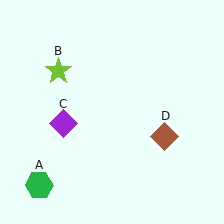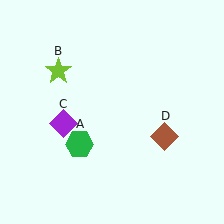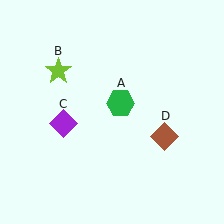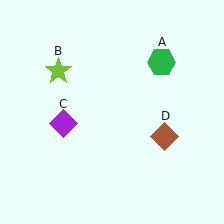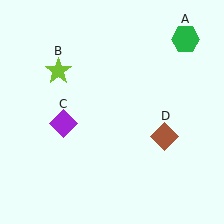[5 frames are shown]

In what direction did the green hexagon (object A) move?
The green hexagon (object A) moved up and to the right.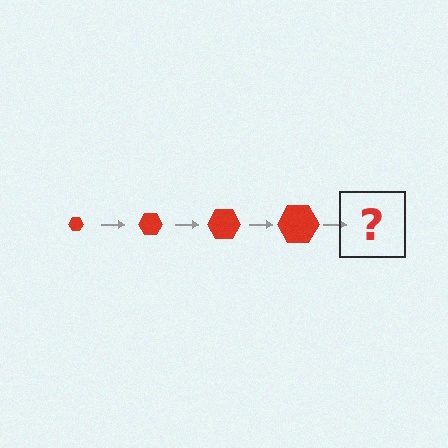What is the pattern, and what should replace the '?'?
The pattern is that the hexagon gets progressively larger each step. The '?' should be a red hexagon, larger than the previous one.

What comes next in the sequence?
The next element should be a red hexagon, larger than the previous one.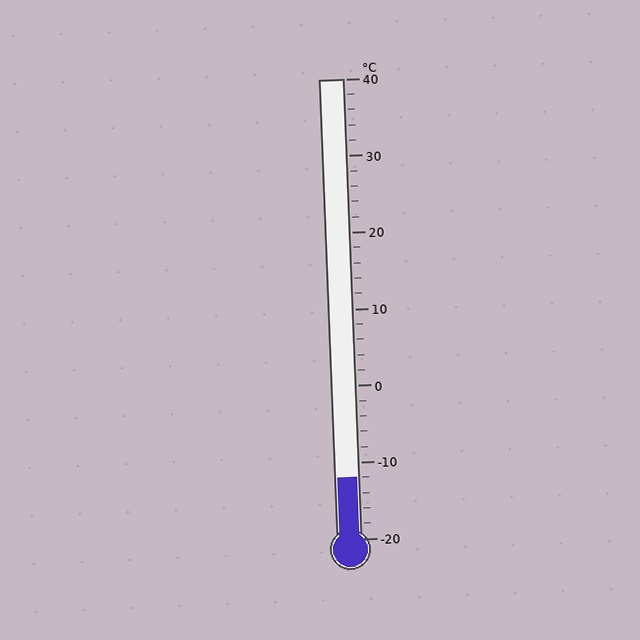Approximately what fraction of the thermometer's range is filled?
The thermometer is filled to approximately 15% of its range.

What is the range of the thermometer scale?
The thermometer scale ranges from -20°C to 40°C.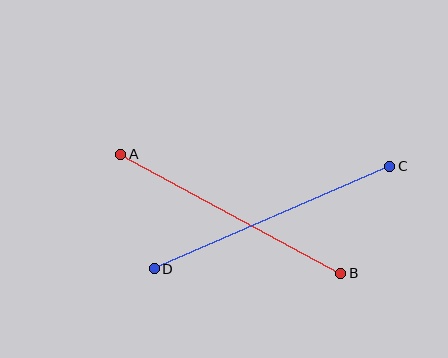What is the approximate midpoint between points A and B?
The midpoint is at approximately (231, 214) pixels.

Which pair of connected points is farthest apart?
Points C and D are farthest apart.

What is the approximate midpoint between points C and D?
The midpoint is at approximately (272, 218) pixels.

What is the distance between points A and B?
The distance is approximately 250 pixels.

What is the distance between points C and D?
The distance is approximately 257 pixels.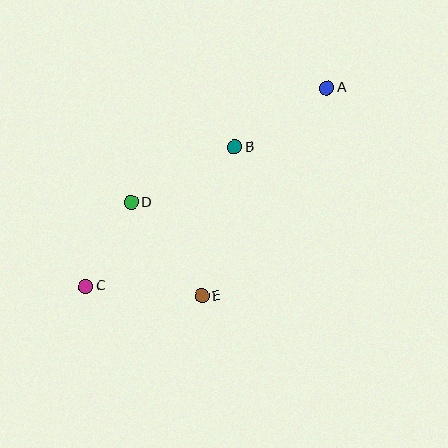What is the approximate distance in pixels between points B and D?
The distance between B and D is approximately 118 pixels.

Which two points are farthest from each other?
Points A and C are farthest from each other.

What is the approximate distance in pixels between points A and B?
The distance between A and B is approximately 109 pixels.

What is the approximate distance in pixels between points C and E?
The distance between C and E is approximately 116 pixels.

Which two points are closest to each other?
Points C and D are closest to each other.